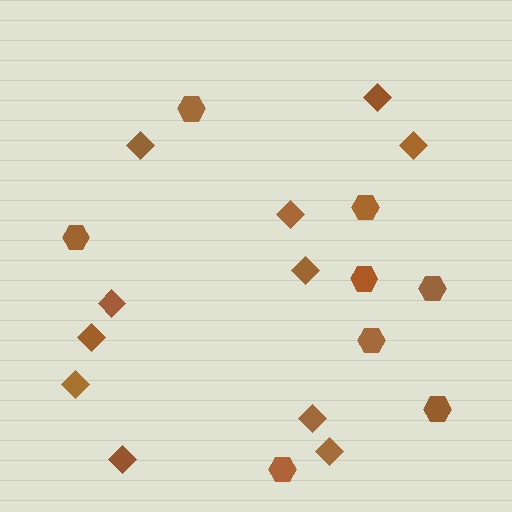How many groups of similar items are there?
There are 2 groups: one group of diamonds (11) and one group of hexagons (8).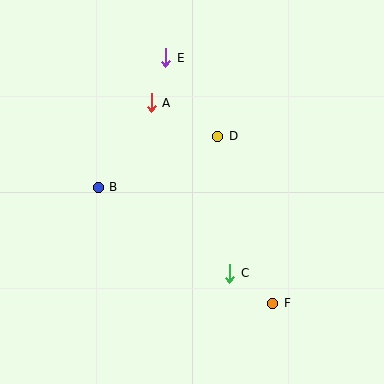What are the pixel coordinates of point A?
Point A is at (151, 103).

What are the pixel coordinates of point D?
Point D is at (218, 136).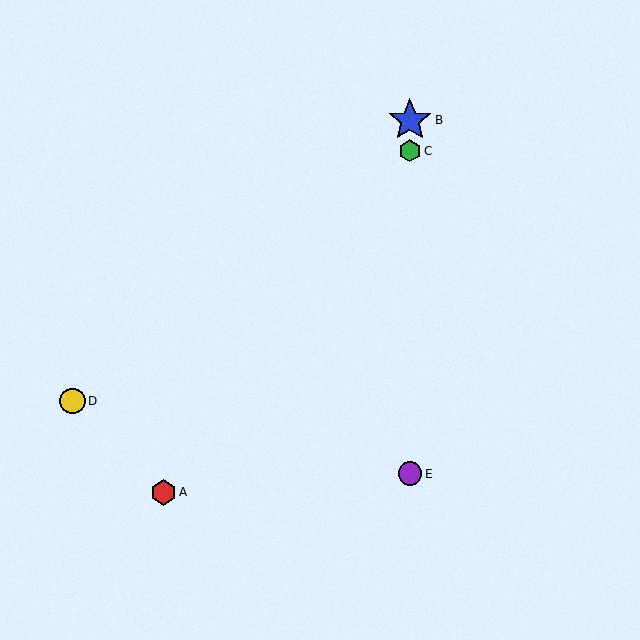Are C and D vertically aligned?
No, C is at x≈410 and D is at x≈72.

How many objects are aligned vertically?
3 objects (B, C, E) are aligned vertically.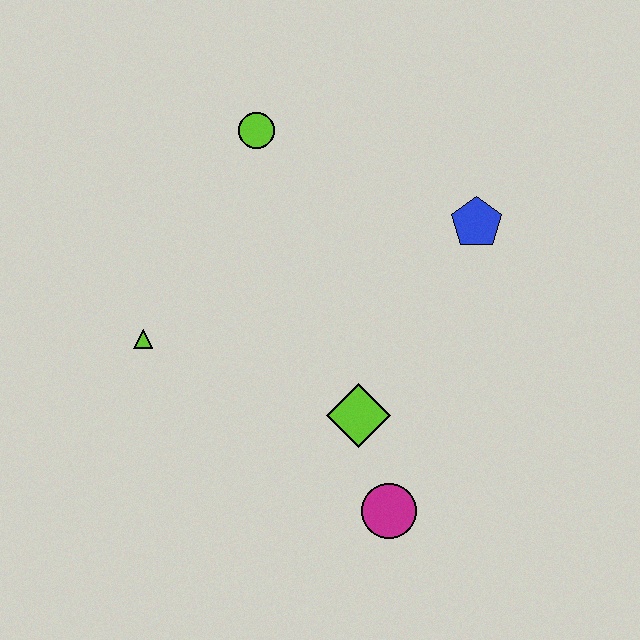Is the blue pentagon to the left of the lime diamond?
No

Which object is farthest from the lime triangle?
The blue pentagon is farthest from the lime triangle.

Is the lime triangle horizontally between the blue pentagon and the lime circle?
No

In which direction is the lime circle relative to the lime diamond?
The lime circle is above the lime diamond.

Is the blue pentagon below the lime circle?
Yes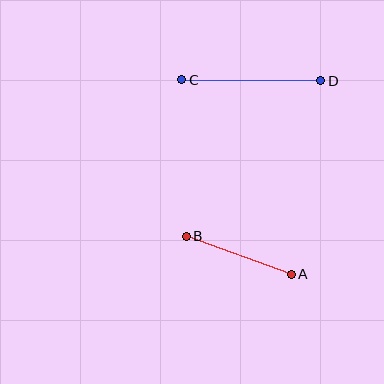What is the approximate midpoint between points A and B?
The midpoint is at approximately (239, 255) pixels.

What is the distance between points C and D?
The distance is approximately 139 pixels.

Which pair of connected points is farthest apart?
Points C and D are farthest apart.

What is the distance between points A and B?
The distance is approximately 112 pixels.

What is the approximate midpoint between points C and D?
The midpoint is at approximately (251, 80) pixels.